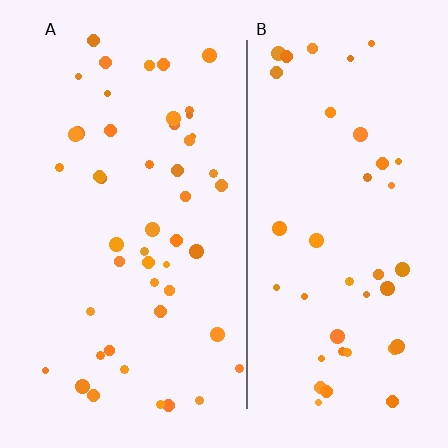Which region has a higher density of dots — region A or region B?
A (the left).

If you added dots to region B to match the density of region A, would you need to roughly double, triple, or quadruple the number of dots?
Approximately double.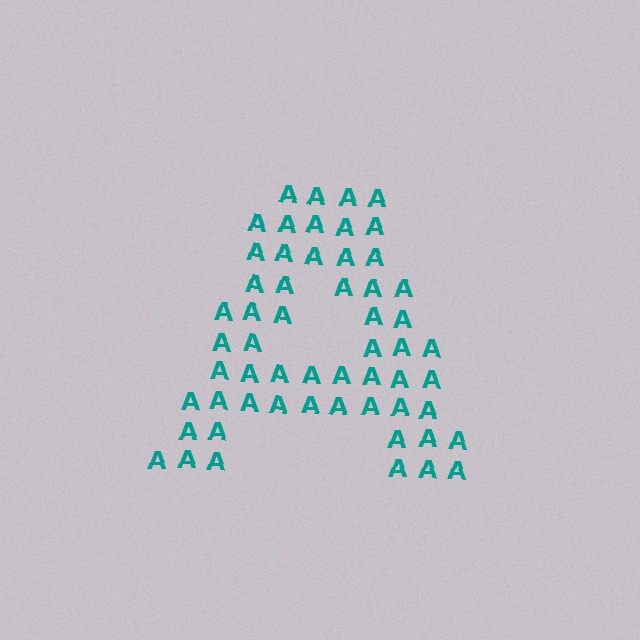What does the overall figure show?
The overall figure shows the letter A.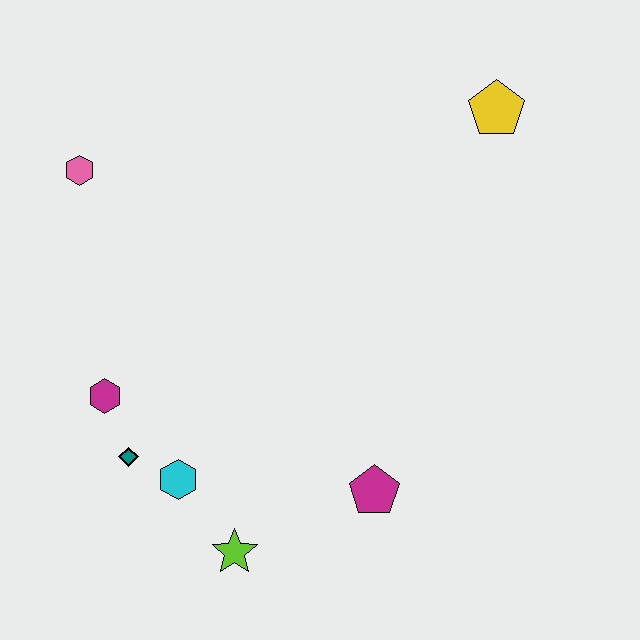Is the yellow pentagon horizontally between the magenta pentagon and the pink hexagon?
No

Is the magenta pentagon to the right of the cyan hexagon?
Yes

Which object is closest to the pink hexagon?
The magenta hexagon is closest to the pink hexagon.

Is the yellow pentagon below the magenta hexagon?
No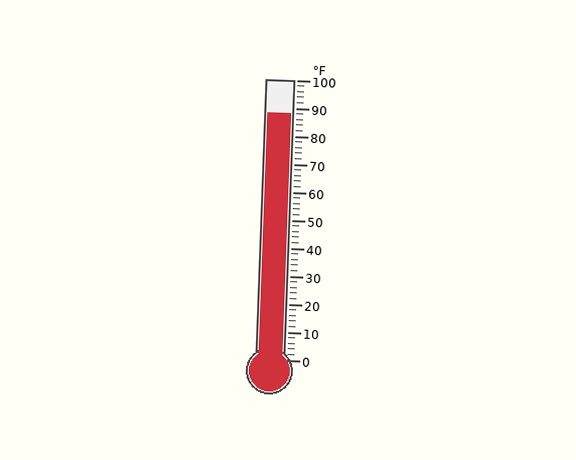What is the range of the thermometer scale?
The thermometer scale ranges from 0°F to 100°F.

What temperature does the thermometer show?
The thermometer shows approximately 88°F.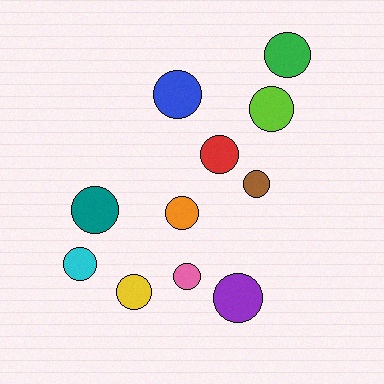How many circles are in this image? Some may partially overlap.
There are 11 circles.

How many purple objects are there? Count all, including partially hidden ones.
There is 1 purple object.